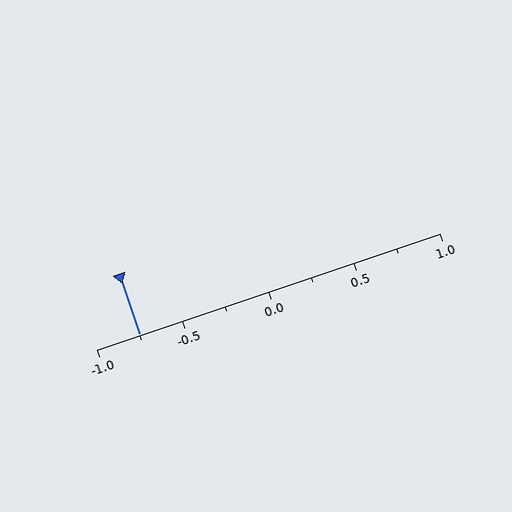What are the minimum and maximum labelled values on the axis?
The axis runs from -1.0 to 1.0.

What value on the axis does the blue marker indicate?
The marker indicates approximately -0.75.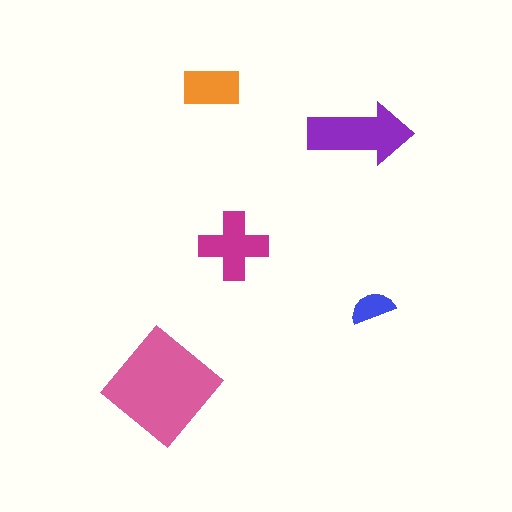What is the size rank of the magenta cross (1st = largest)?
3rd.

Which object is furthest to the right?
The blue semicircle is rightmost.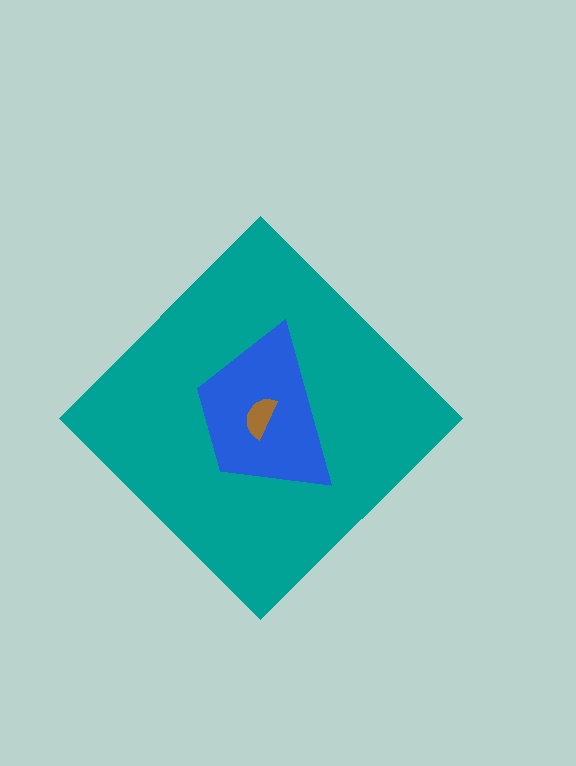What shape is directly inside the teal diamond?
The blue trapezoid.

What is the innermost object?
The brown semicircle.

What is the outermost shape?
The teal diamond.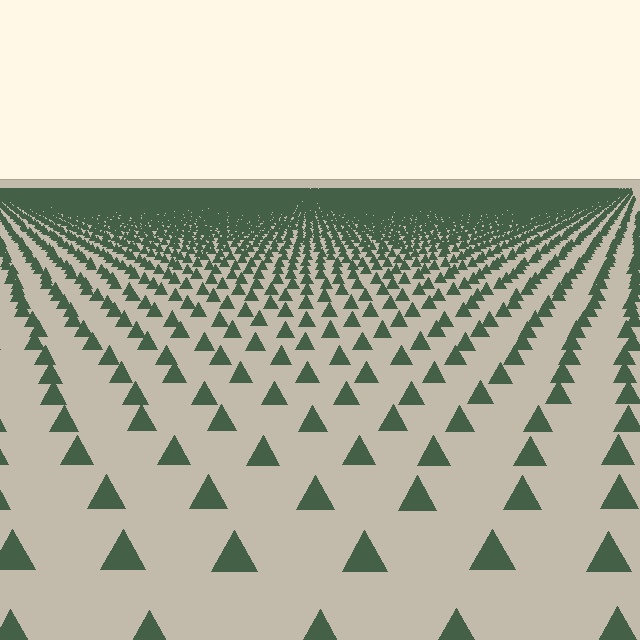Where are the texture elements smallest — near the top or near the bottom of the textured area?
Near the top.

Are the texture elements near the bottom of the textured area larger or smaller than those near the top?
Larger. Near the bottom, elements are closer to the viewer and appear at a bigger on-screen size.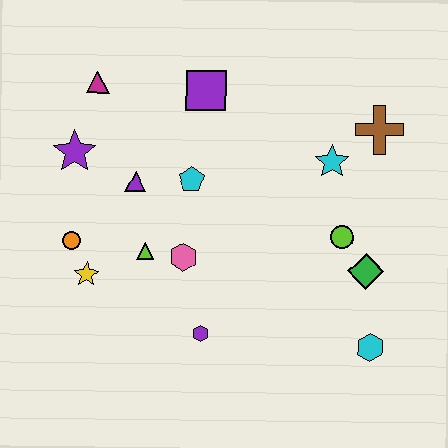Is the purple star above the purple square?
No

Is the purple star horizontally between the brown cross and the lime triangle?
No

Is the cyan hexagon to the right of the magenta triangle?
Yes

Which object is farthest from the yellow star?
The brown cross is farthest from the yellow star.